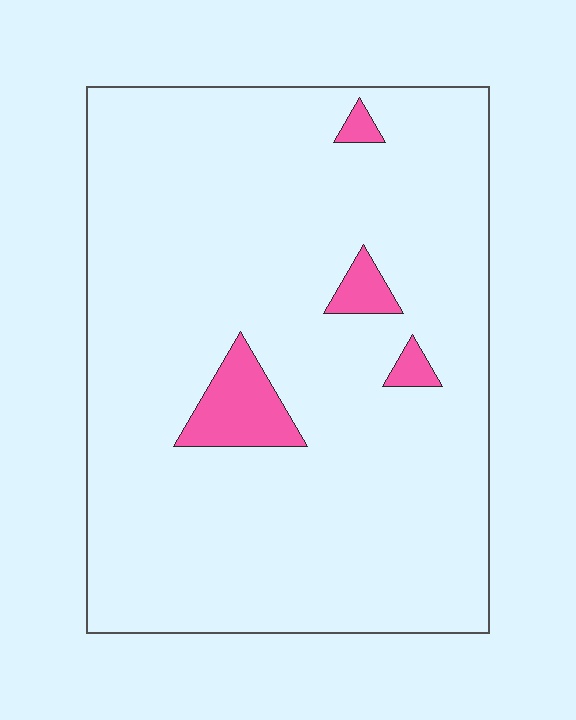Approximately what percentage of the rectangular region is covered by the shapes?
Approximately 5%.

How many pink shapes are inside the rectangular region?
4.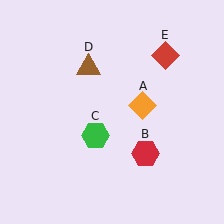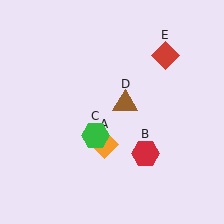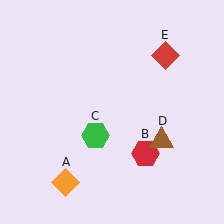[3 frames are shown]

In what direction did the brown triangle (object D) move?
The brown triangle (object D) moved down and to the right.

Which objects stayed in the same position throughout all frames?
Red hexagon (object B) and green hexagon (object C) and red diamond (object E) remained stationary.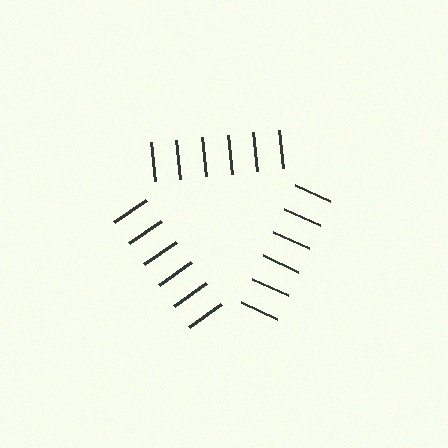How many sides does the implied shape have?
3 sides — the line-ends trace a triangle.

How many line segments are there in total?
18 — 6 along each of the 3 edges.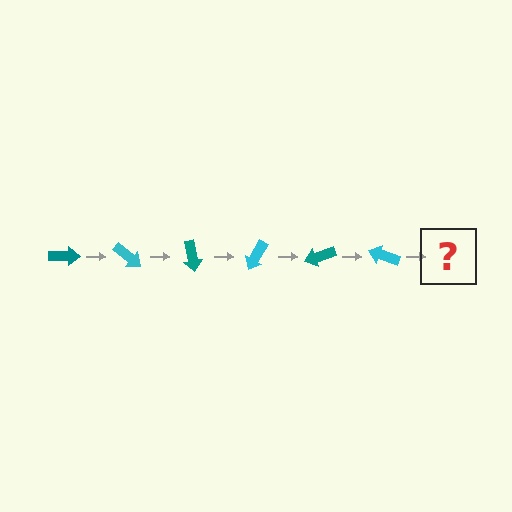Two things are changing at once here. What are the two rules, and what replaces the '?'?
The two rules are that it rotates 40 degrees each step and the color cycles through teal and cyan. The '?' should be a teal arrow, rotated 240 degrees from the start.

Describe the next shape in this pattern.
It should be a teal arrow, rotated 240 degrees from the start.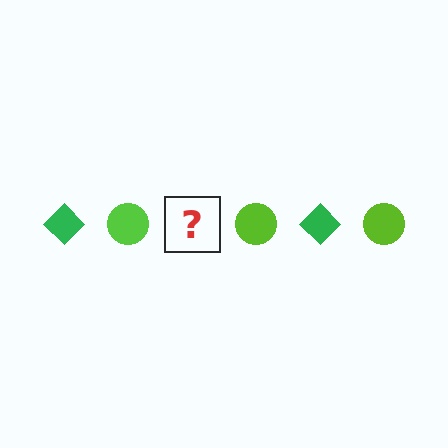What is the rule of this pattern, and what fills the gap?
The rule is that the pattern alternates between green diamond and lime circle. The gap should be filled with a green diamond.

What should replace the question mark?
The question mark should be replaced with a green diamond.